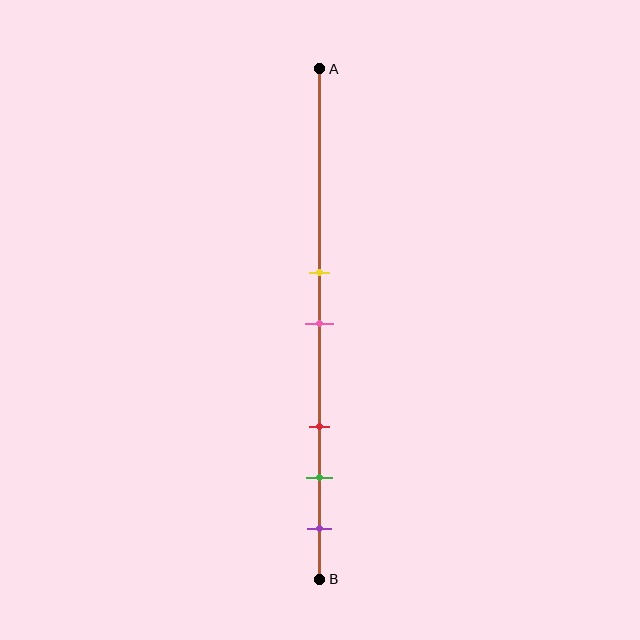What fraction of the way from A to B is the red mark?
The red mark is approximately 70% (0.7) of the way from A to B.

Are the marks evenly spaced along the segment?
No, the marks are not evenly spaced.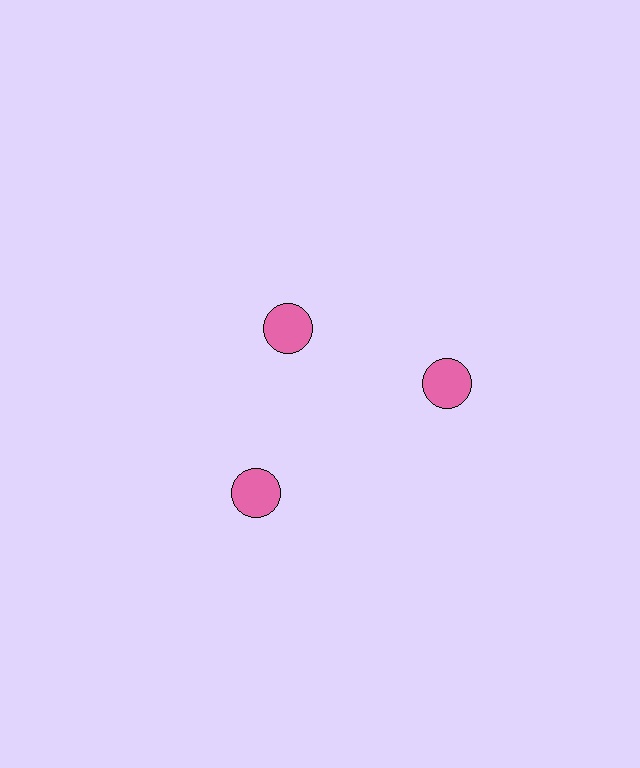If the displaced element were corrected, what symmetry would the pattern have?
It would have 3-fold rotational symmetry — the pattern would map onto itself every 120 degrees.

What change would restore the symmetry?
The symmetry would be restored by moving it outward, back onto the ring so that all 3 circles sit at equal angles and equal distance from the center.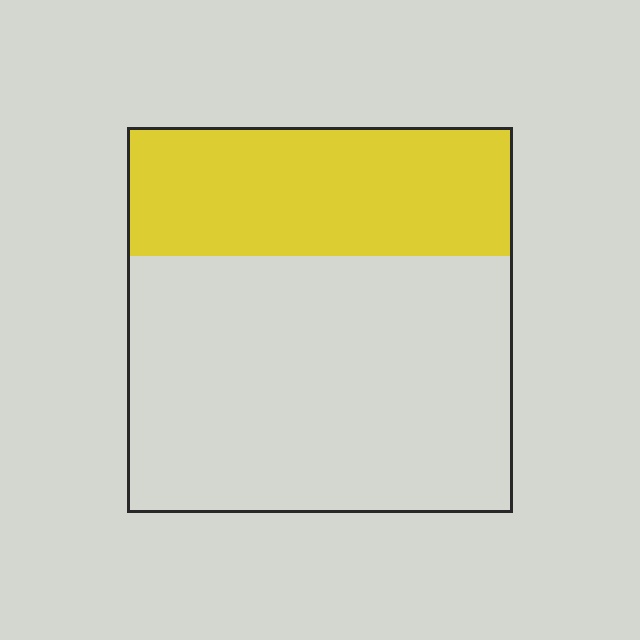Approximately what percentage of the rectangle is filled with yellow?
Approximately 35%.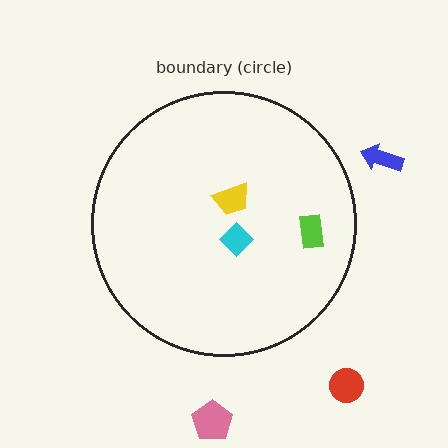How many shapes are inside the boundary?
3 inside, 3 outside.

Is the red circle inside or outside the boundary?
Outside.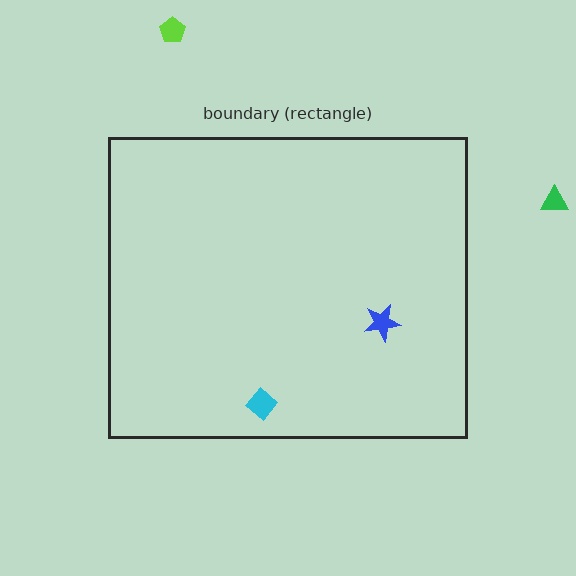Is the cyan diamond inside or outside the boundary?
Inside.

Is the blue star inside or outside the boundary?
Inside.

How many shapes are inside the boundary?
2 inside, 2 outside.